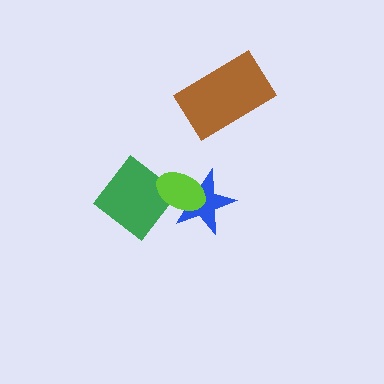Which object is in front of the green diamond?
The lime ellipse is in front of the green diamond.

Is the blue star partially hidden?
Yes, it is partially covered by another shape.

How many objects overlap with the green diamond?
2 objects overlap with the green diamond.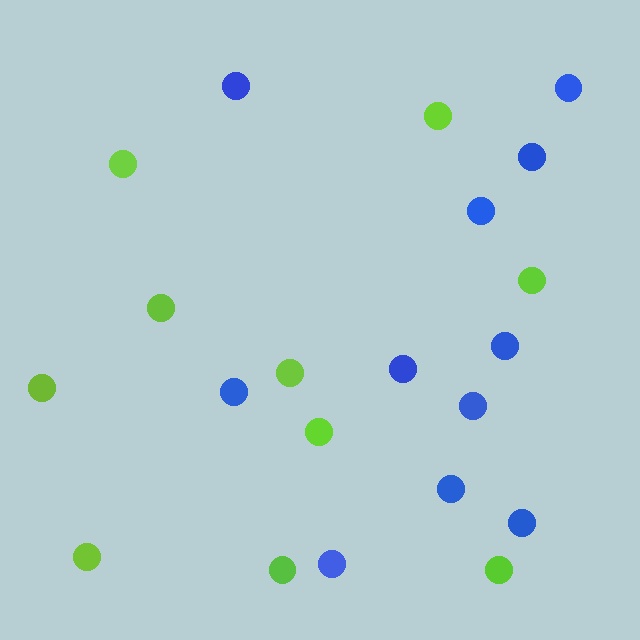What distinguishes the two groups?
There are 2 groups: one group of lime circles (10) and one group of blue circles (11).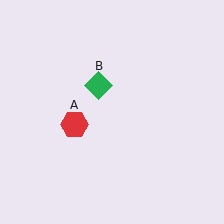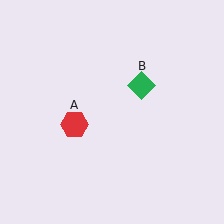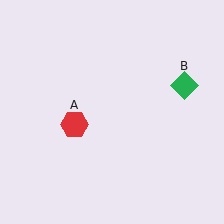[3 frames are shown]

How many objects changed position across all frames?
1 object changed position: green diamond (object B).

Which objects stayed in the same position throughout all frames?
Red hexagon (object A) remained stationary.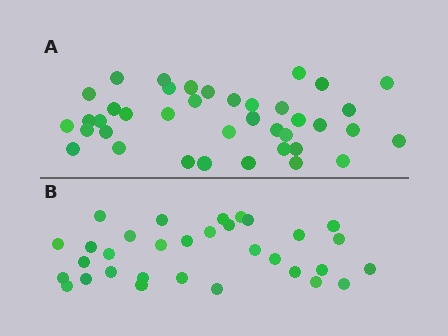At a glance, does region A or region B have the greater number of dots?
Region A (the top region) has more dots.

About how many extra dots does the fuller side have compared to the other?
Region A has roughly 8 or so more dots than region B.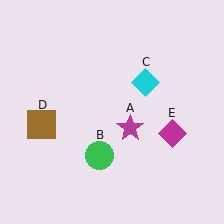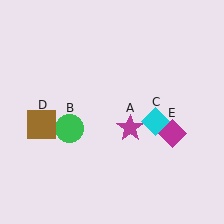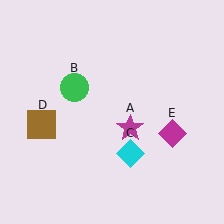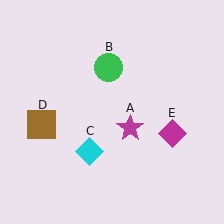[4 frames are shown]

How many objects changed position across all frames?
2 objects changed position: green circle (object B), cyan diamond (object C).